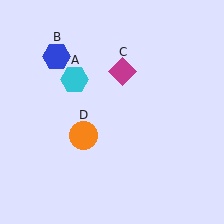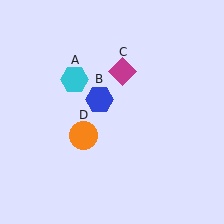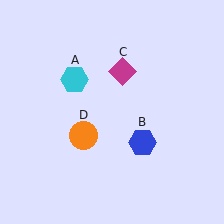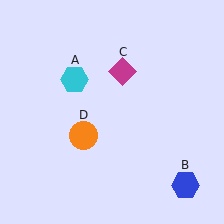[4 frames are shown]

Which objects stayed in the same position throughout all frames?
Cyan hexagon (object A) and magenta diamond (object C) and orange circle (object D) remained stationary.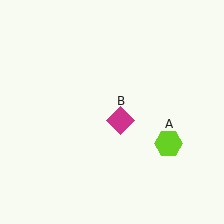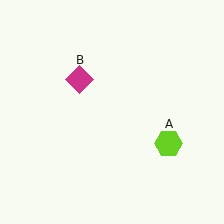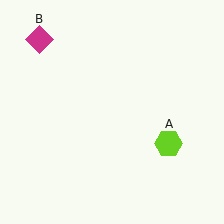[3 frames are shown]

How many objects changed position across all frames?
1 object changed position: magenta diamond (object B).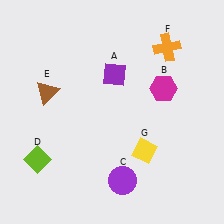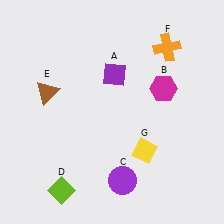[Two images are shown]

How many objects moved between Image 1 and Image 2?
1 object moved between the two images.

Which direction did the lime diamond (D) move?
The lime diamond (D) moved down.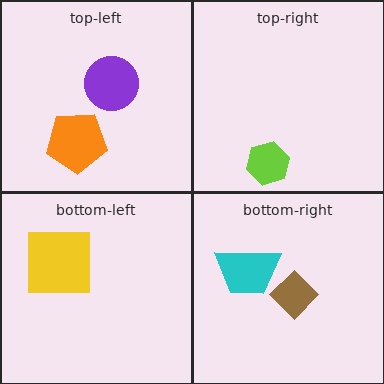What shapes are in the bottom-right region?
The brown diamond, the cyan trapezoid.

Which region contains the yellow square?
The bottom-left region.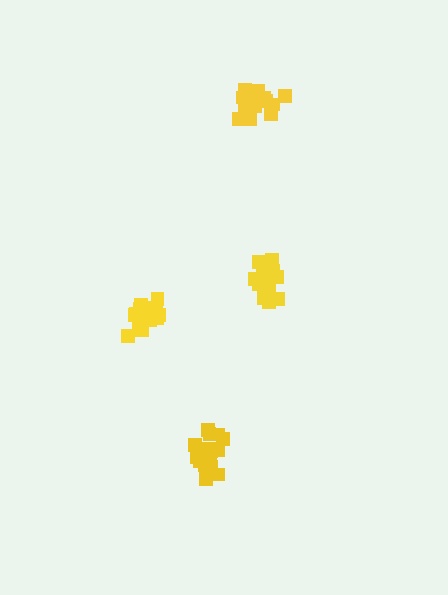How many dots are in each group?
Group 1: 15 dots, Group 2: 18 dots, Group 3: 20 dots, Group 4: 16 dots (69 total).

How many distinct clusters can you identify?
There are 4 distinct clusters.